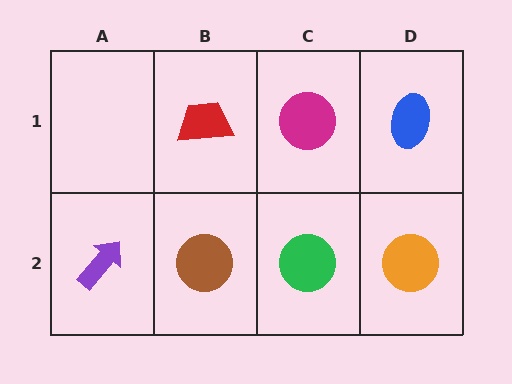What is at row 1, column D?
A blue ellipse.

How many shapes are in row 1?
3 shapes.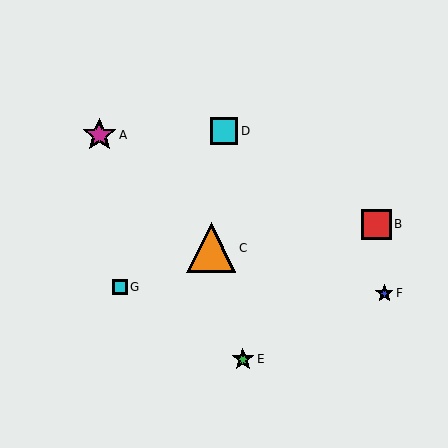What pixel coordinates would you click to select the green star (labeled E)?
Click at (243, 359) to select the green star E.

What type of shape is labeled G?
Shape G is a cyan square.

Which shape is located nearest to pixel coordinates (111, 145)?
The magenta star (labeled A) at (99, 135) is nearest to that location.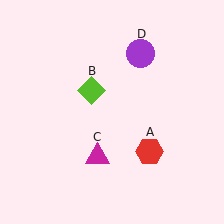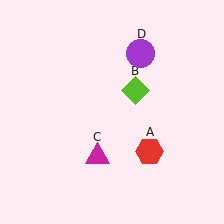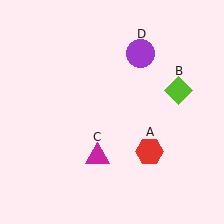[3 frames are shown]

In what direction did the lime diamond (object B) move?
The lime diamond (object B) moved right.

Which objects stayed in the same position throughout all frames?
Red hexagon (object A) and magenta triangle (object C) and purple circle (object D) remained stationary.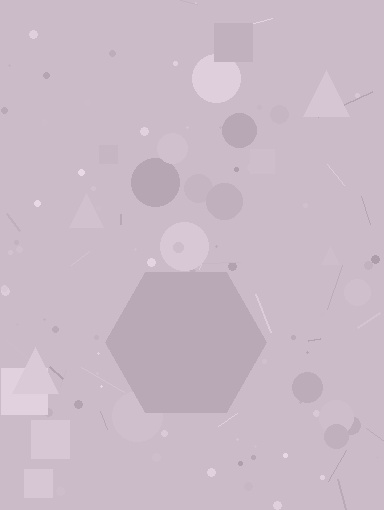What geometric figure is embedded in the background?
A hexagon is embedded in the background.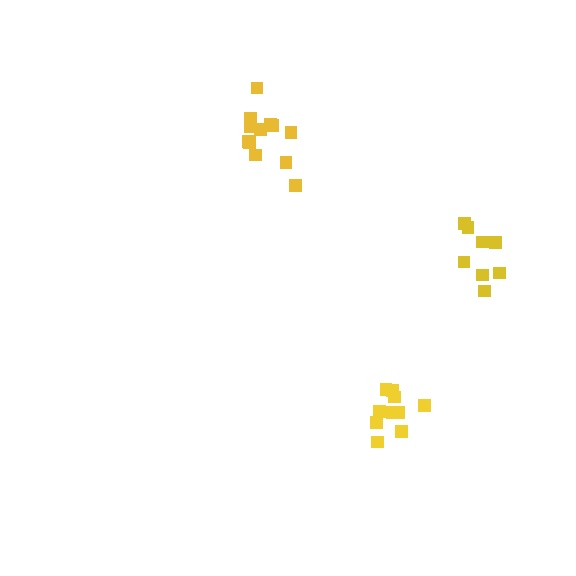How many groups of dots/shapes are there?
There are 3 groups.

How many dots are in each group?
Group 1: 8 dots, Group 2: 13 dots, Group 3: 10 dots (31 total).